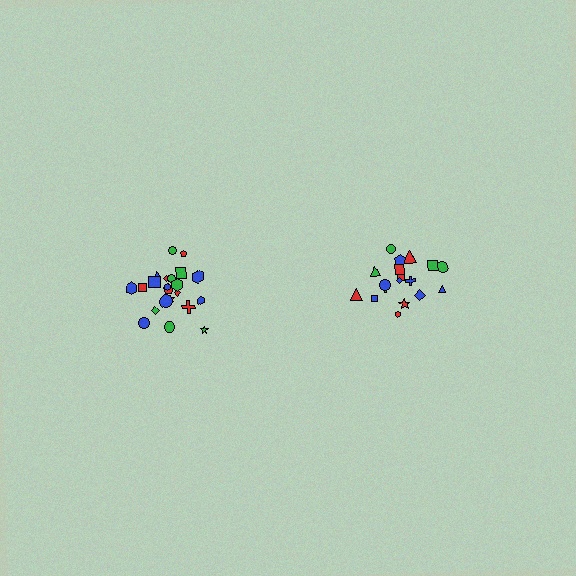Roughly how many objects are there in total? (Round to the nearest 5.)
Roughly 40 objects in total.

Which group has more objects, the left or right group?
The left group.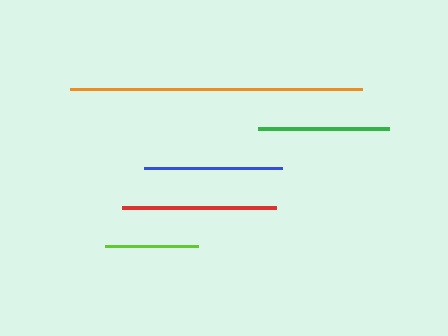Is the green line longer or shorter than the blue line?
The blue line is longer than the green line.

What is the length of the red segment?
The red segment is approximately 155 pixels long.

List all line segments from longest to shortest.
From longest to shortest: orange, red, blue, green, lime.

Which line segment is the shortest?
The lime line is the shortest at approximately 92 pixels.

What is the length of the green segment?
The green segment is approximately 131 pixels long.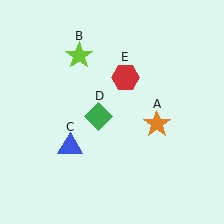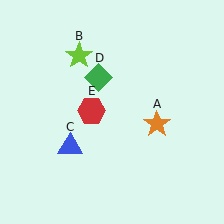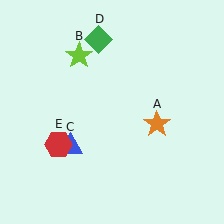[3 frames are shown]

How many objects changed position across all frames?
2 objects changed position: green diamond (object D), red hexagon (object E).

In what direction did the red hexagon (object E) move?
The red hexagon (object E) moved down and to the left.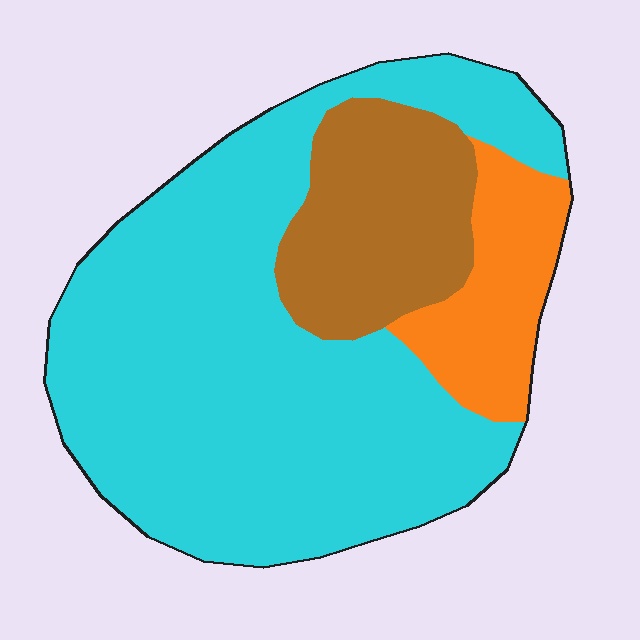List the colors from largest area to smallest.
From largest to smallest: cyan, brown, orange.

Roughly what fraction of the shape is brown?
Brown takes up less than a quarter of the shape.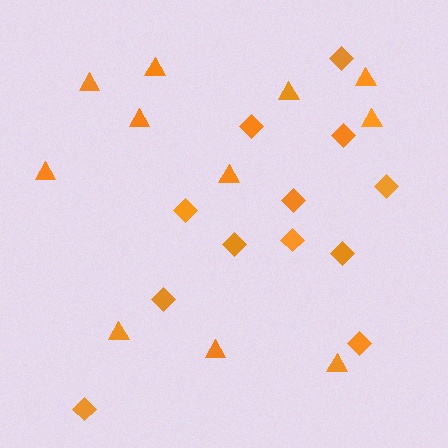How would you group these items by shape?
There are 2 groups: one group of triangles (11) and one group of diamonds (12).